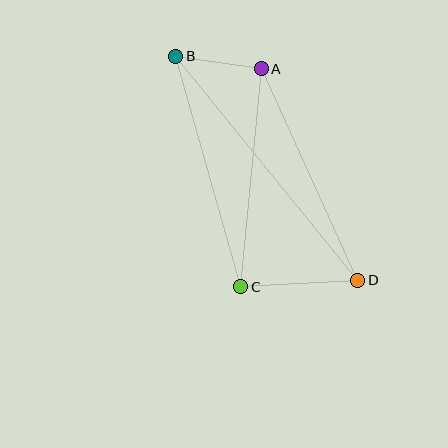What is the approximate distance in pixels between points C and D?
The distance between C and D is approximately 117 pixels.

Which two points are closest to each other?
Points A and B are closest to each other.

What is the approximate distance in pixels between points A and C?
The distance between A and C is approximately 219 pixels.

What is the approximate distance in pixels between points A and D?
The distance between A and D is approximately 232 pixels.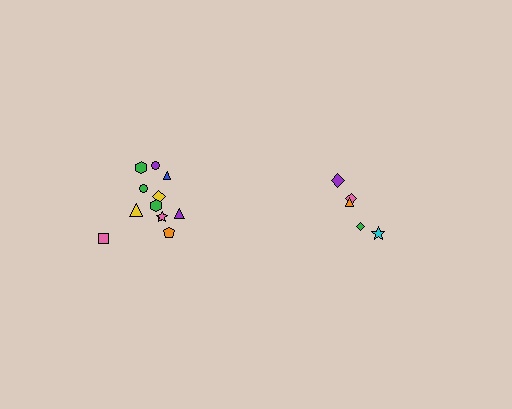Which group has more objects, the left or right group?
The left group.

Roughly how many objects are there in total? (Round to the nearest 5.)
Roughly 15 objects in total.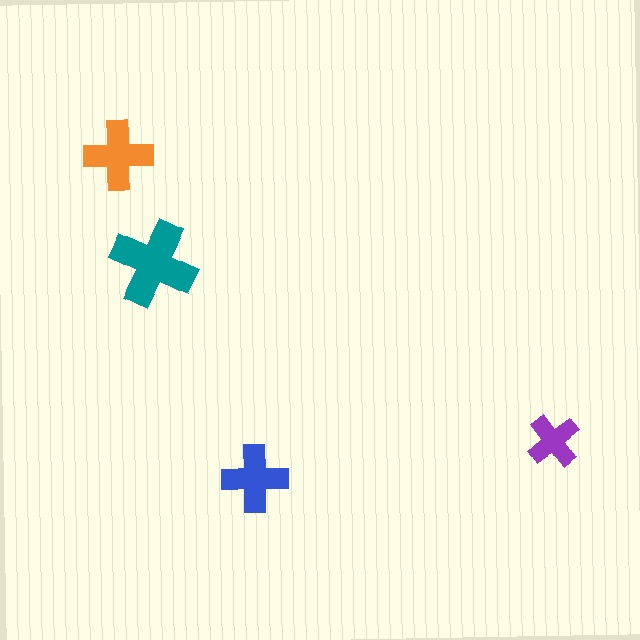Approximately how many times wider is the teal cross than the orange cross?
About 1.5 times wider.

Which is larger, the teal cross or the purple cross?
The teal one.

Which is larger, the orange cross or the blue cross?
The orange one.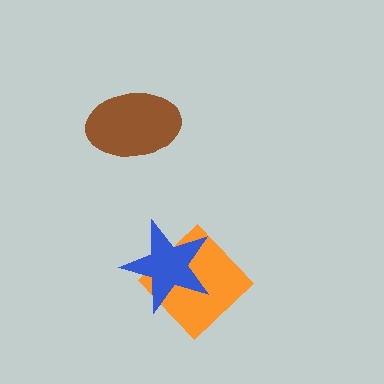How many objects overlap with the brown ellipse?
0 objects overlap with the brown ellipse.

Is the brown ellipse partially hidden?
No, no other shape covers it.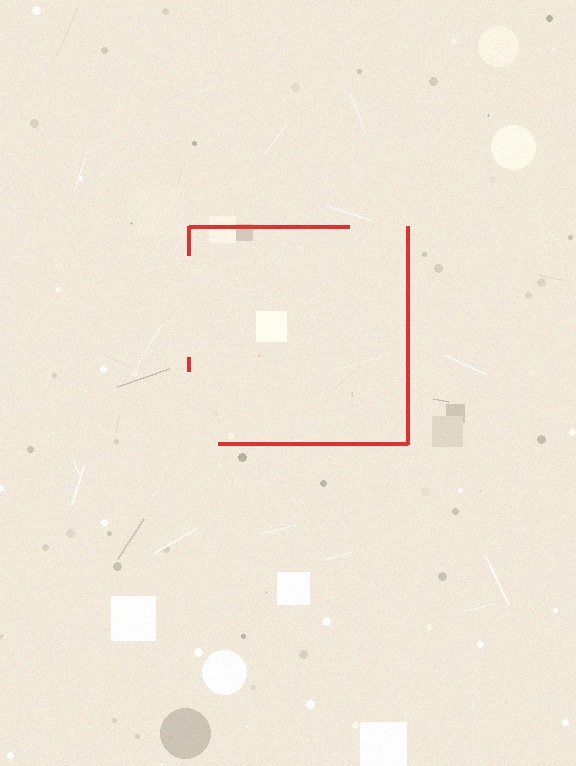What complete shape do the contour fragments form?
The contour fragments form a square.